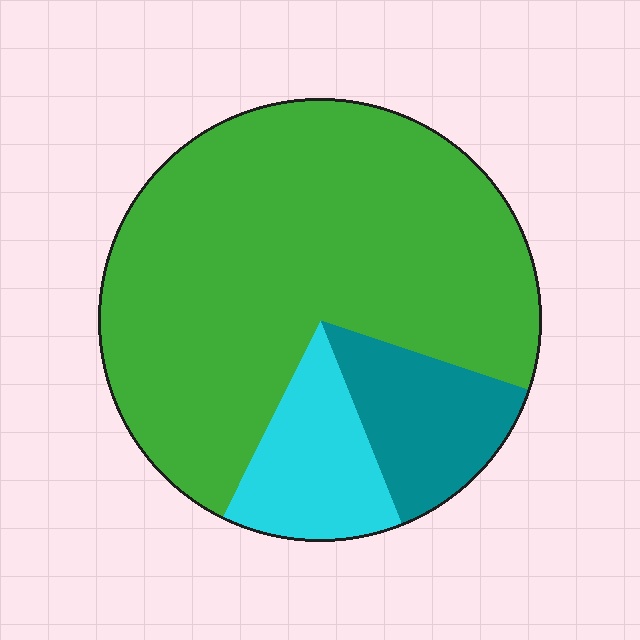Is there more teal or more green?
Green.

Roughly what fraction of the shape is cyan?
Cyan takes up less than a sixth of the shape.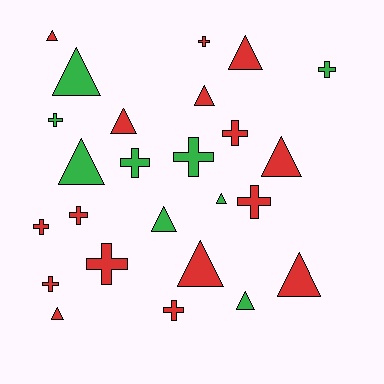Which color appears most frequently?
Red, with 16 objects.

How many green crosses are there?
There are 4 green crosses.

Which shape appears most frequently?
Triangle, with 13 objects.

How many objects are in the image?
There are 25 objects.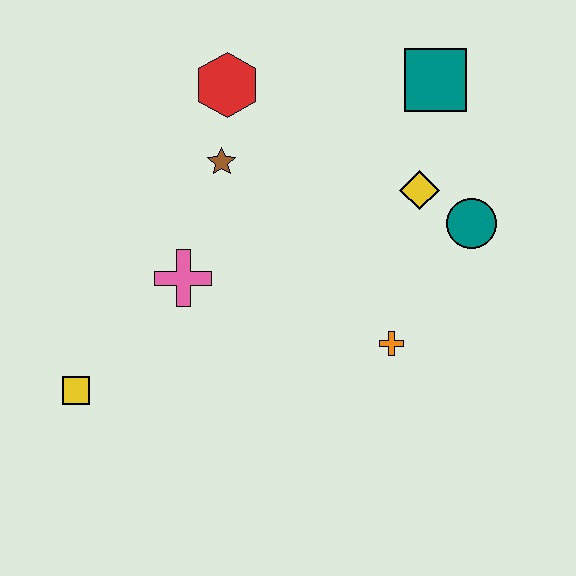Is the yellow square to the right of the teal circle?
No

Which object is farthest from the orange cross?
The yellow square is farthest from the orange cross.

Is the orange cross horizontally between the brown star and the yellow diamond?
Yes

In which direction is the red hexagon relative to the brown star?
The red hexagon is above the brown star.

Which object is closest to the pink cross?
The brown star is closest to the pink cross.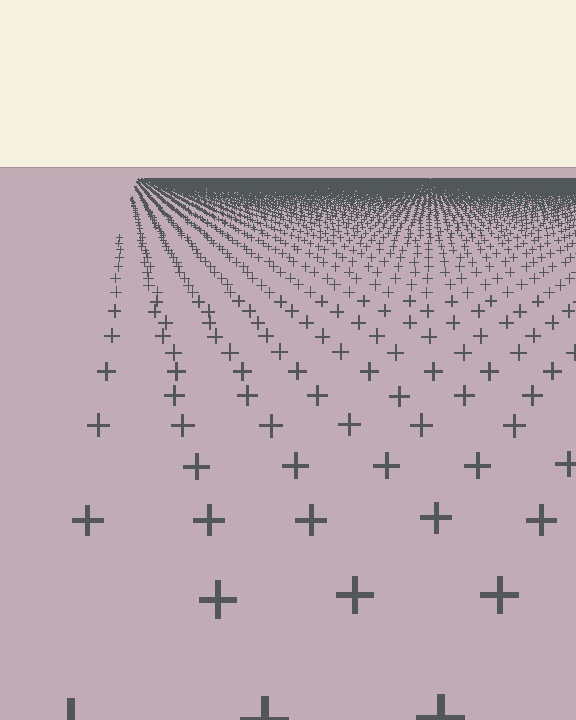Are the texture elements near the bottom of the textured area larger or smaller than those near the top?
Larger. Near the bottom, elements are closer to the viewer and appear at a bigger on-screen size.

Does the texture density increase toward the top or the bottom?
Density increases toward the top.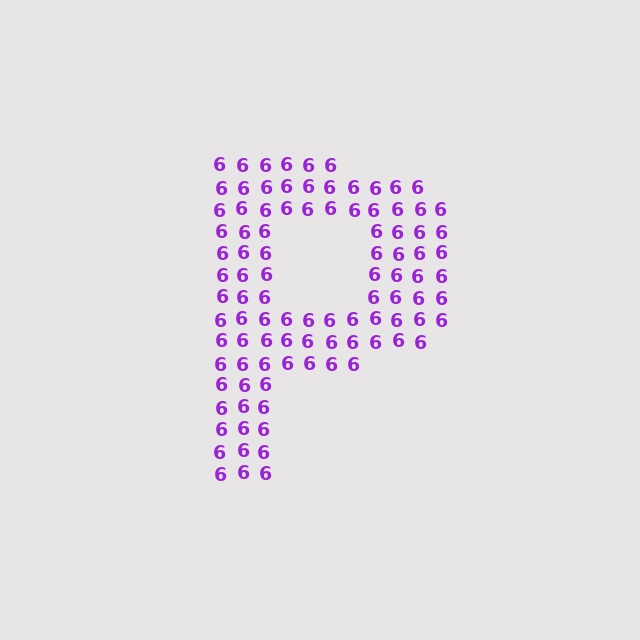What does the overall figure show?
The overall figure shows the letter P.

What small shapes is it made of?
It is made of small digit 6's.